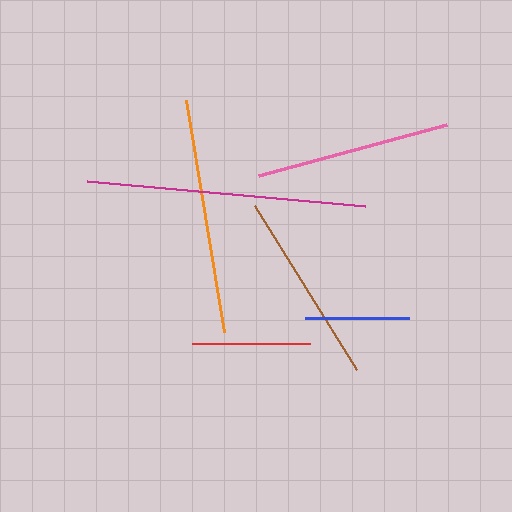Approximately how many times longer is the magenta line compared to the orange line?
The magenta line is approximately 1.2 times the length of the orange line.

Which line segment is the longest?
The magenta line is the longest at approximately 279 pixels.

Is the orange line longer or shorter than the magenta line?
The magenta line is longer than the orange line.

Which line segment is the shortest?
The blue line is the shortest at approximately 104 pixels.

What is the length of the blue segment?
The blue segment is approximately 104 pixels long.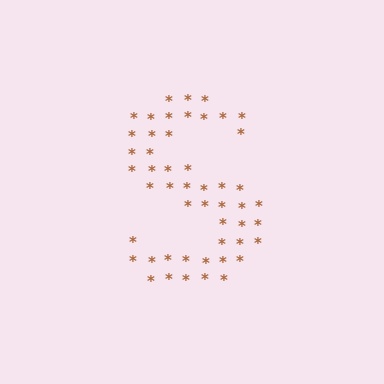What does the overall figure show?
The overall figure shows the letter S.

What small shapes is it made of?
It is made of small asterisks.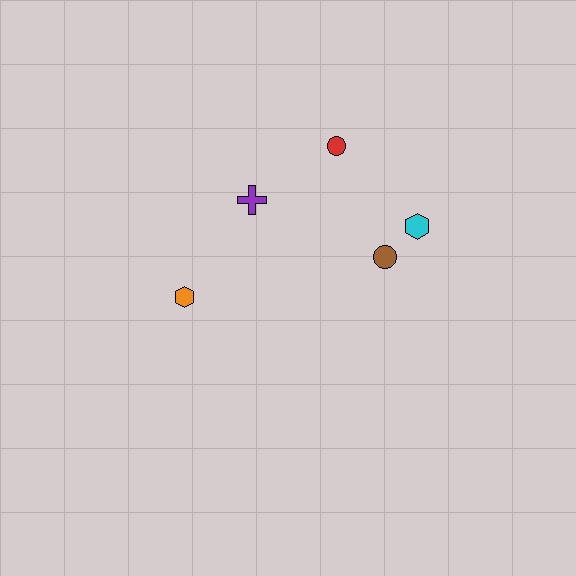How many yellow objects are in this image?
There are no yellow objects.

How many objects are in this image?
There are 5 objects.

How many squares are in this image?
There are no squares.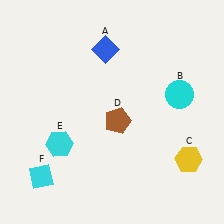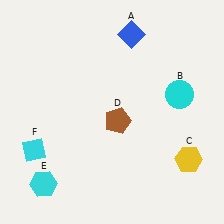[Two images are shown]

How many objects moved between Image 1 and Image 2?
3 objects moved between the two images.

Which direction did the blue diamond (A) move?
The blue diamond (A) moved right.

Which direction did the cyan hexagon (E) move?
The cyan hexagon (E) moved down.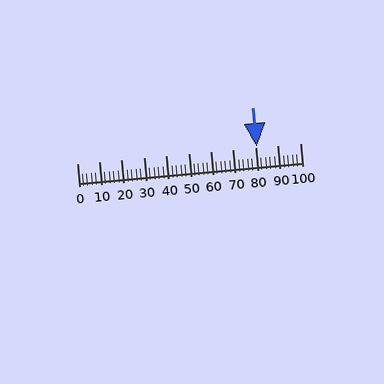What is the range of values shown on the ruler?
The ruler shows values from 0 to 100.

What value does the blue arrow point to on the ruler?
The blue arrow points to approximately 80.